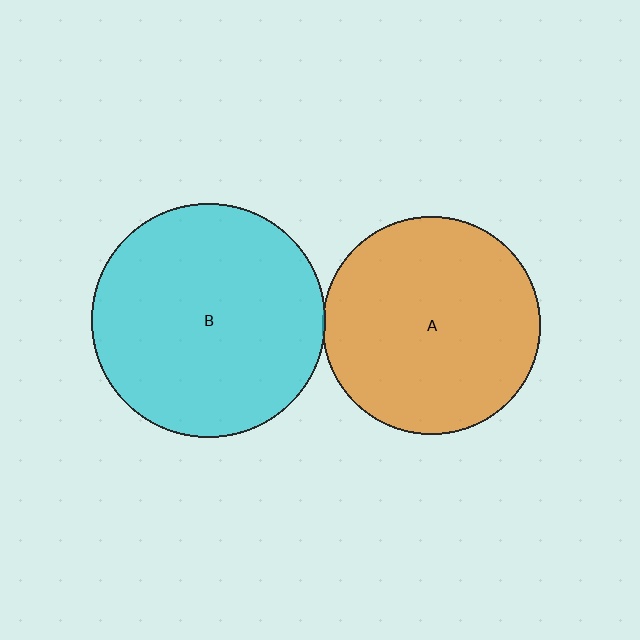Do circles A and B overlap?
Yes.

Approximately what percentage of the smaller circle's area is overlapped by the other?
Approximately 5%.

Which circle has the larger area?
Circle B (cyan).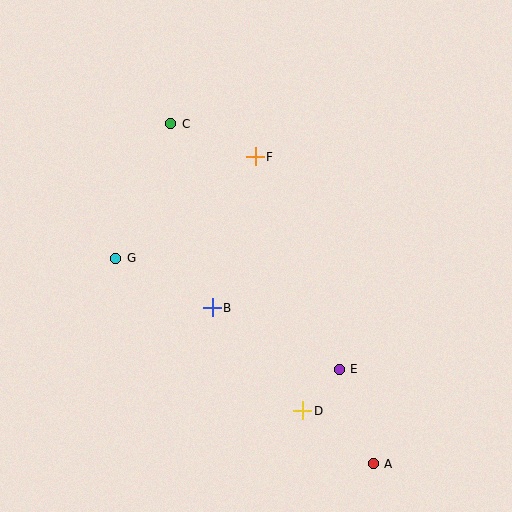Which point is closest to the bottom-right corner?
Point A is closest to the bottom-right corner.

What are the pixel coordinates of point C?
Point C is at (171, 124).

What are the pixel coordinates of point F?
Point F is at (255, 157).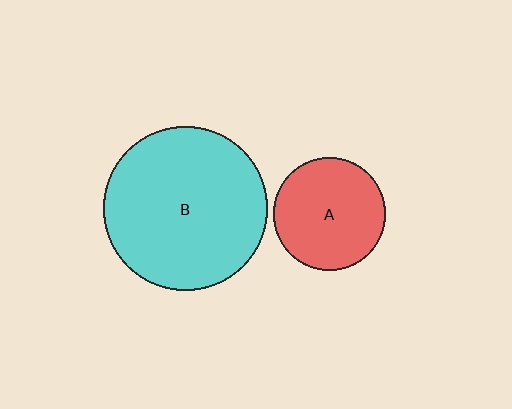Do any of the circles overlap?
No, none of the circles overlap.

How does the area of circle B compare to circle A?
Approximately 2.1 times.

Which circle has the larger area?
Circle B (cyan).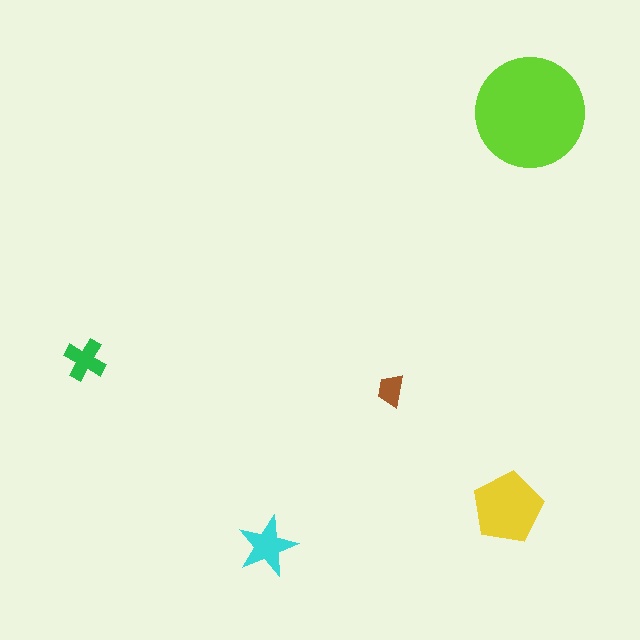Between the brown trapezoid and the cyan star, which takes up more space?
The cyan star.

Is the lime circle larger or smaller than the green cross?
Larger.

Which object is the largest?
The lime circle.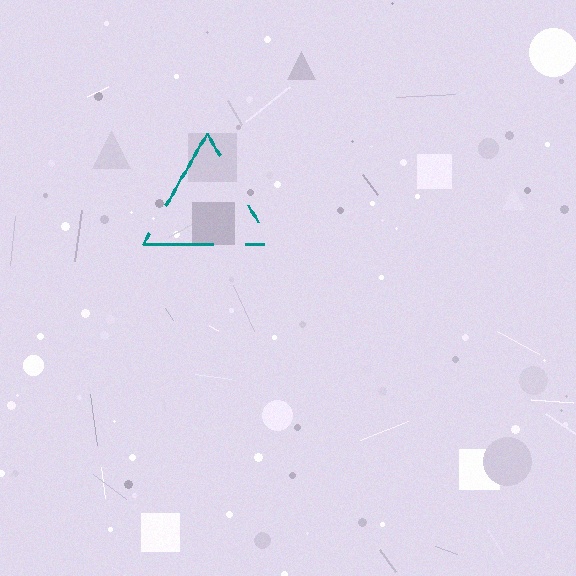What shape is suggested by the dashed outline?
The dashed outline suggests a triangle.